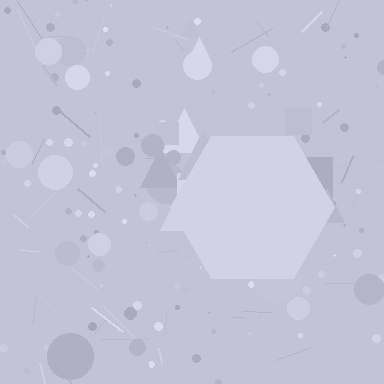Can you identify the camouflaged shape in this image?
The camouflaged shape is a hexagon.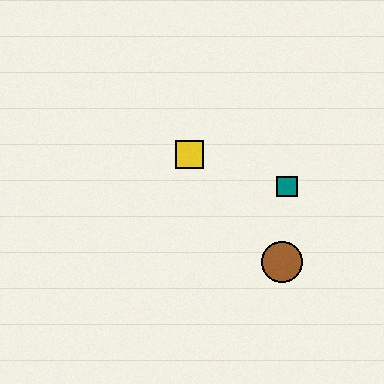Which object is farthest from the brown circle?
The yellow square is farthest from the brown circle.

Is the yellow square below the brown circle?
No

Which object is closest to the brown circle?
The teal square is closest to the brown circle.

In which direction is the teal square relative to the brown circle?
The teal square is above the brown circle.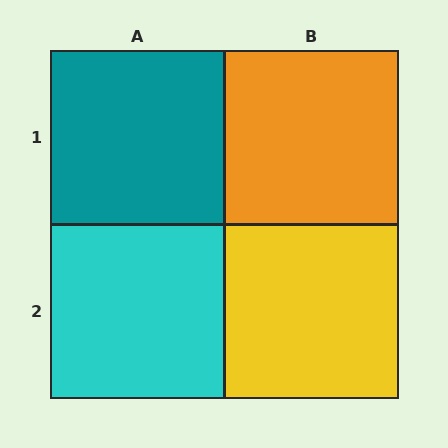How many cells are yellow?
1 cell is yellow.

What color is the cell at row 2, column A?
Cyan.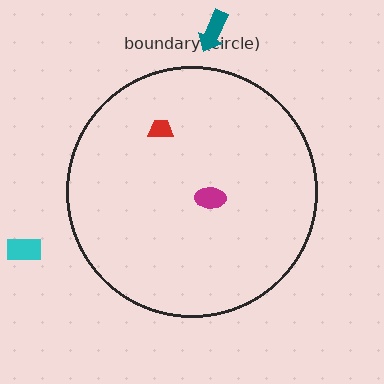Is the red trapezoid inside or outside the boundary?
Inside.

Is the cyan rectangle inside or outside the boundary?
Outside.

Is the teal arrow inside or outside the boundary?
Outside.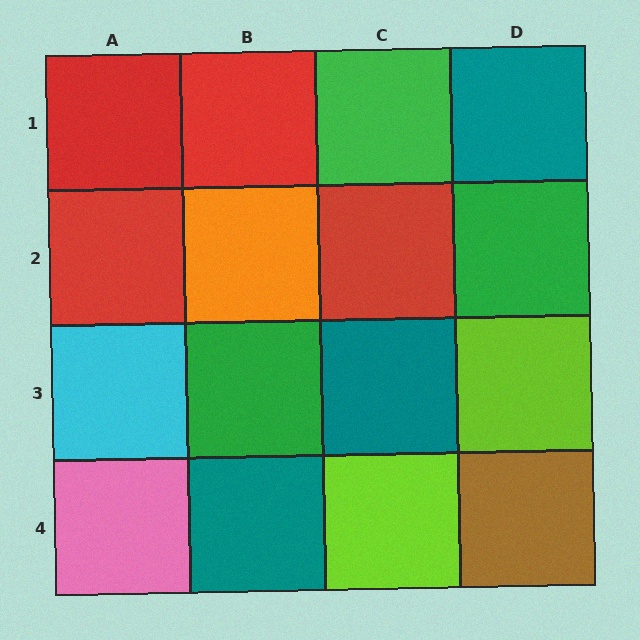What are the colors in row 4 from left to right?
Pink, teal, lime, brown.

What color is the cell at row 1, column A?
Red.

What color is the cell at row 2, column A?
Red.